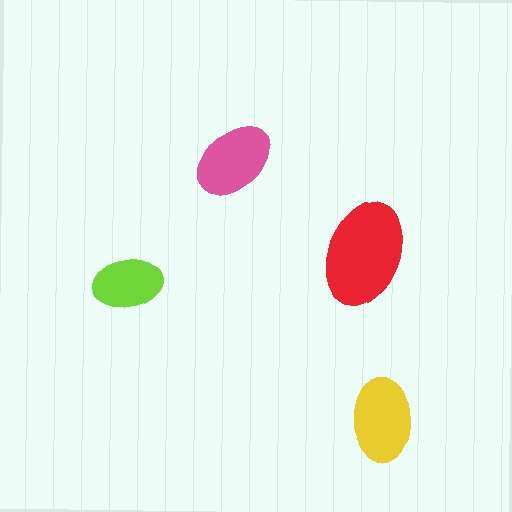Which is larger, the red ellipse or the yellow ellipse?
The red one.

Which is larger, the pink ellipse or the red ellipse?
The red one.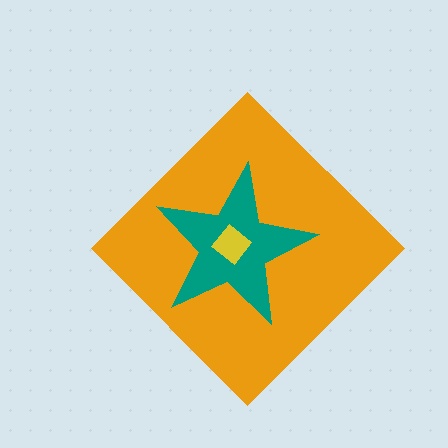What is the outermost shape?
The orange diamond.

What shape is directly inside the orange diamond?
The teal star.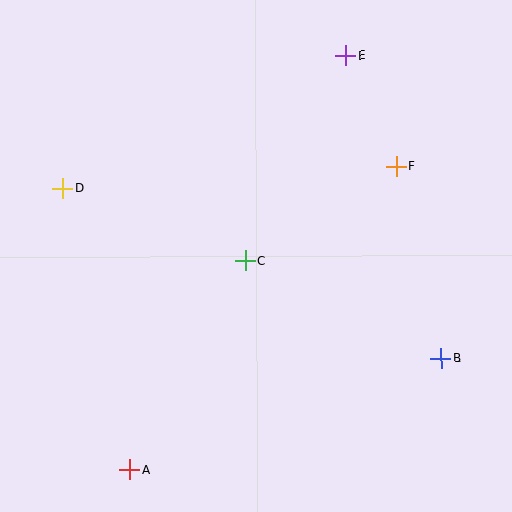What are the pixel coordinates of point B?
Point B is at (441, 358).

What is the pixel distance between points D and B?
The distance between D and B is 415 pixels.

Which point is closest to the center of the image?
Point C at (245, 261) is closest to the center.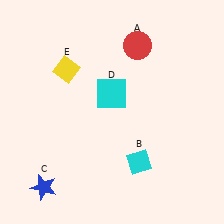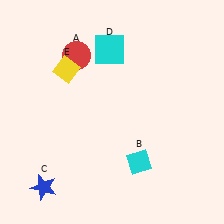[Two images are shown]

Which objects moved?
The objects that moved are: the red circle (A), the cyan square (D).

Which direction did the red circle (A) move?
The red circle (A) moved left.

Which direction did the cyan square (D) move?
The cyan square (D) moved up.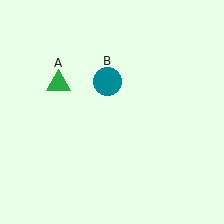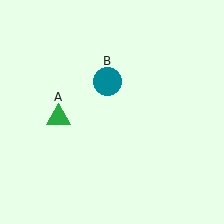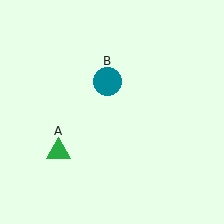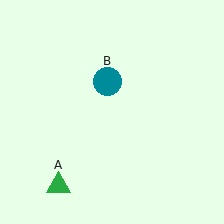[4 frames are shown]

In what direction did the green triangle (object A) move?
The green triangle (object A) moved down.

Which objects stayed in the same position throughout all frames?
Teal circle (object B) remained stationary.